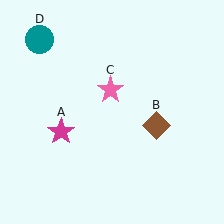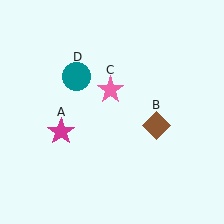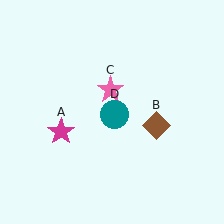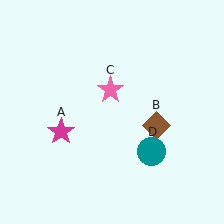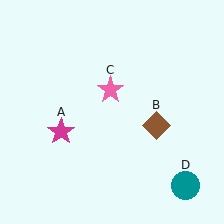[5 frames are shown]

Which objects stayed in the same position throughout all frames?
Magenta star (object A) and brown diamond (object B) and pink star (object C) remained stationary.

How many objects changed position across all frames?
1 object changed position: teal circle (object D).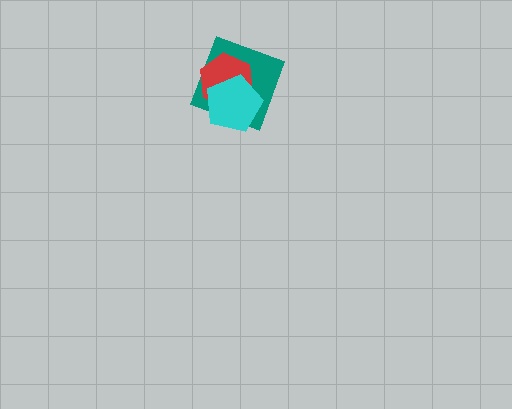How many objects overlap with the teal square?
2 objects overlap with the teal square.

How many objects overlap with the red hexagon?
2 objects overlap with the red hexagon.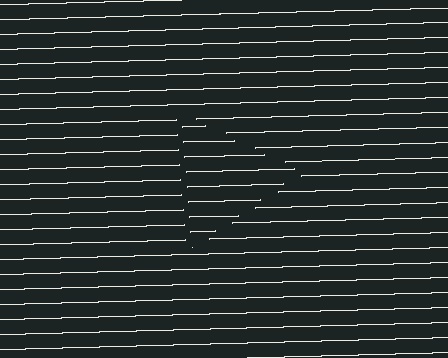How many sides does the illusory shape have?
3 sides — the line-ends trace a triangle.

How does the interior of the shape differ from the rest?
The interior of the shape contains the same grating, shifted by half a period — the contour is defined by the phase discontinuity where line-ends from the inner and outer gratings abut.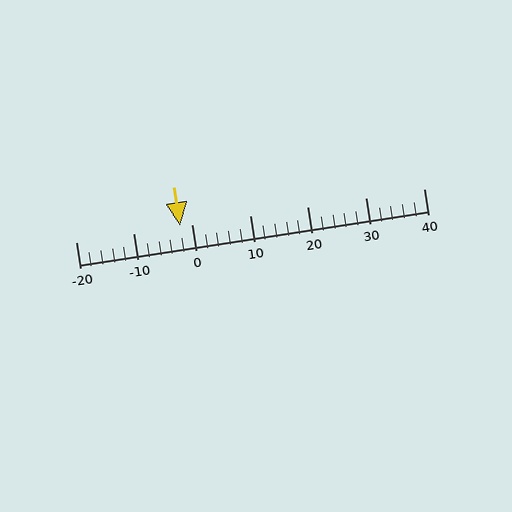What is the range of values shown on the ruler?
The ruler shows values from -20 to 40.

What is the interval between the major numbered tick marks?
The major tick marks are spaced 10 units apart.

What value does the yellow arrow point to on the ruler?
The yellow arrow points to approximately -2.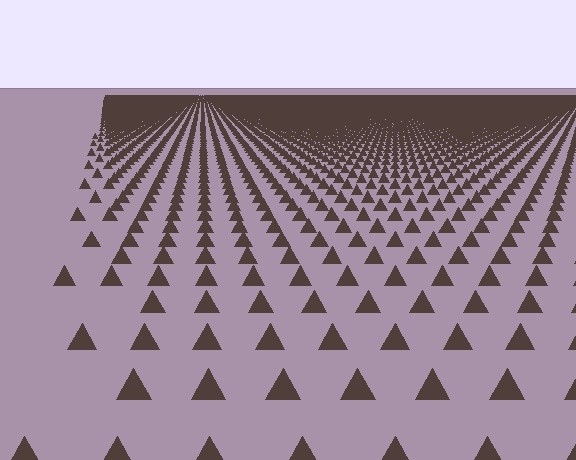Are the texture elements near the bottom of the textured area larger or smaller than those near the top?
Larger. Near the bottom, elements are closer to the viewer and appear at a bigger on-screen size.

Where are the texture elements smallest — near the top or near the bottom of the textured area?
Near the top.